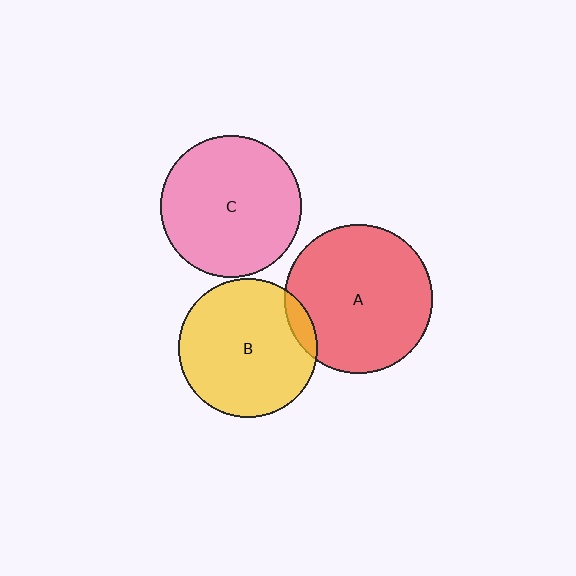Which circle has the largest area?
Circle A (red).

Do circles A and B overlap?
Yes.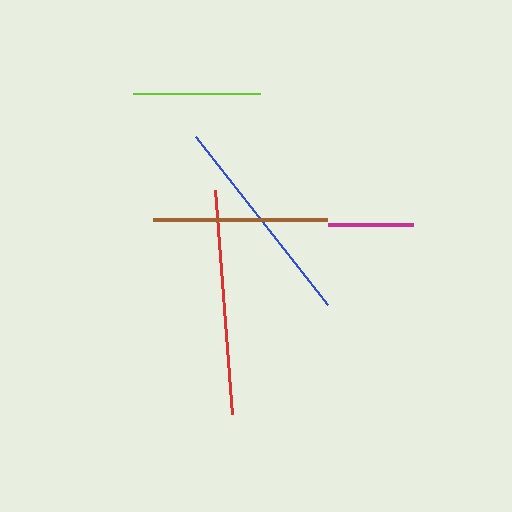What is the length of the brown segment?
The brown segment is approximately 174 pixels long.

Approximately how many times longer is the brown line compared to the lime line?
The brown line is approximately 1.4 times the length of the lime line.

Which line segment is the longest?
The red line is the longest at approximately 225 pixels.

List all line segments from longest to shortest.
From longest to shortest: red, blue, brown, lime, magenta.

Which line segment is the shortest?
The magenta line is the shortest at approximately 85 pixels.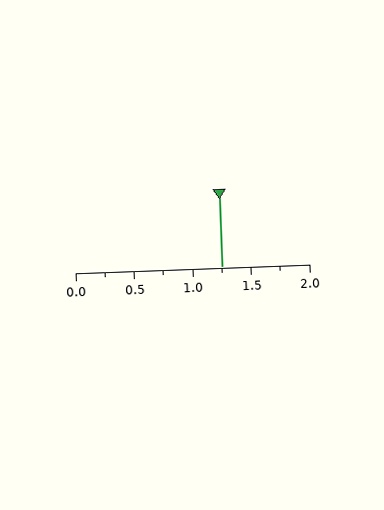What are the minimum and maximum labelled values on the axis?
The axis runs from 0.0 to 2.0.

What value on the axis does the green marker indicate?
The marker indicates approximately 1.25.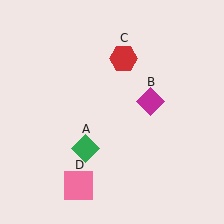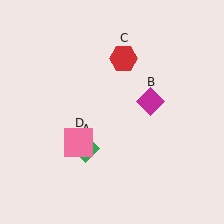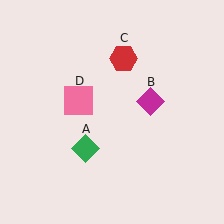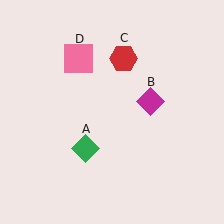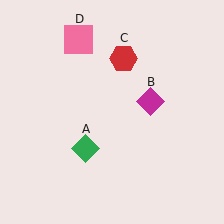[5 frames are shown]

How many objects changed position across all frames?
1 object changed position: pink square (object D).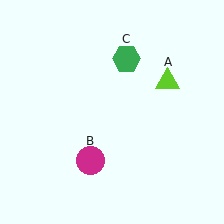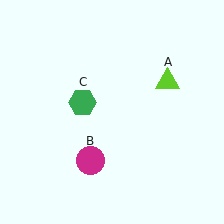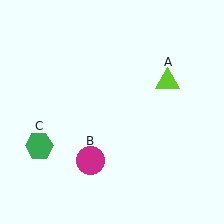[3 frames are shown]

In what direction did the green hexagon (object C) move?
The green hexagon (object C) moved down and to the left.